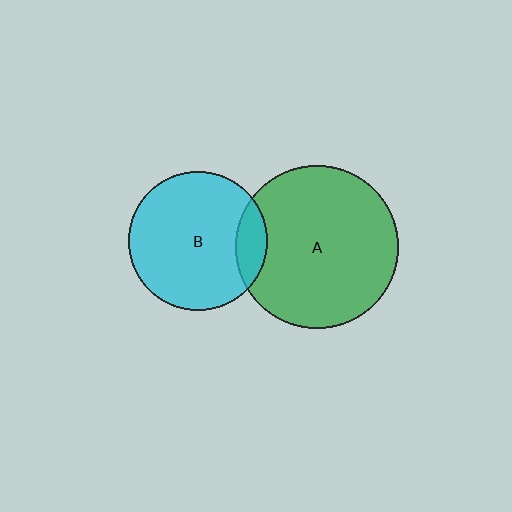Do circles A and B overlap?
Yes.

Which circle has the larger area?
Circle A (green).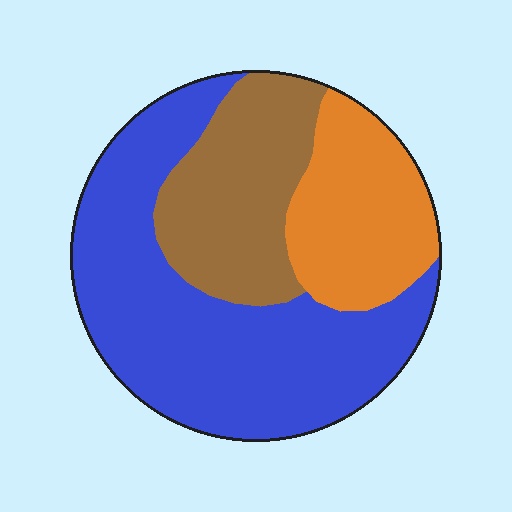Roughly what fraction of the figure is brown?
Brown takes up about one quarter (1/4) of the figure.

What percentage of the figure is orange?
Orange takes up about one fifth (1/5) of the figure.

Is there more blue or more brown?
Blue.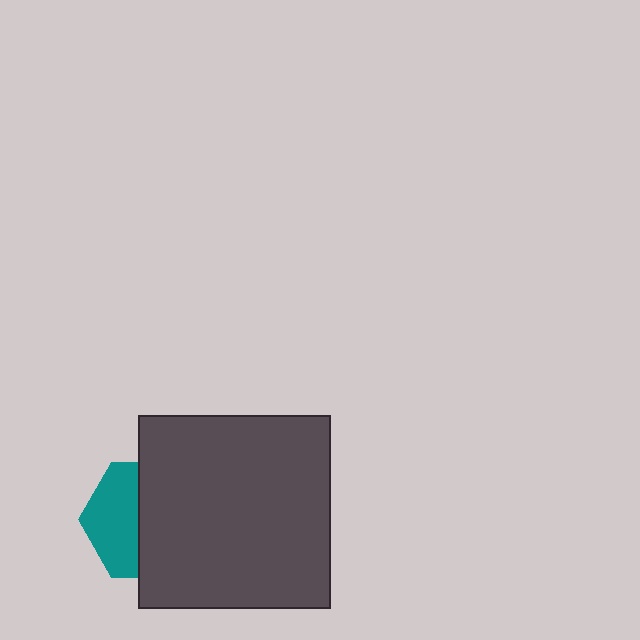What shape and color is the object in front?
The object in front is a dark gray square.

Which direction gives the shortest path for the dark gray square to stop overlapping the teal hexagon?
Moving right gives the shortest separation.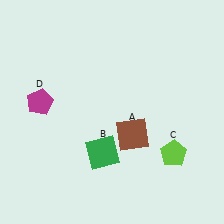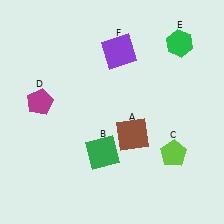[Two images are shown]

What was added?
A green hexagon (E), a purple square (F) were added in Image 2.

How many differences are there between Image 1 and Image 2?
There are 2 differences between the two images.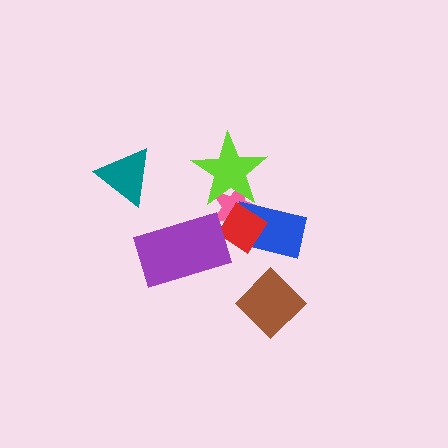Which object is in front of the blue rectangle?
The red diamond is in front of the blue rectangle.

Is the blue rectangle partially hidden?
Yes, it is partially covered by another shape.